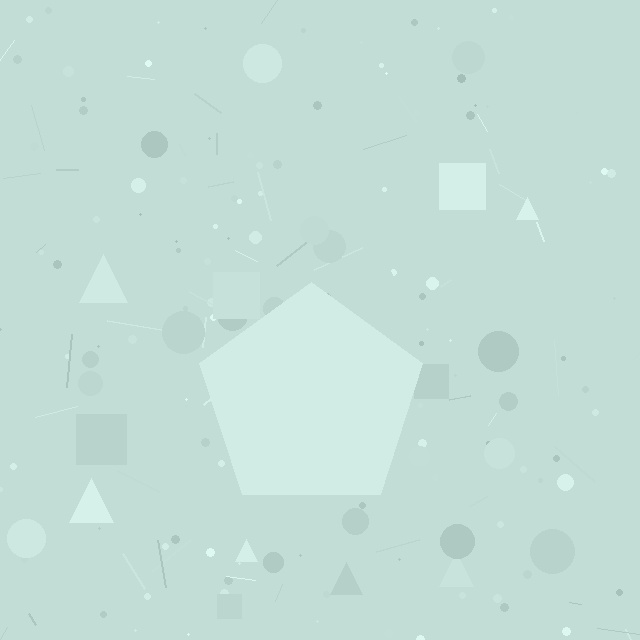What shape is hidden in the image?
A pentagon is hidden in the image.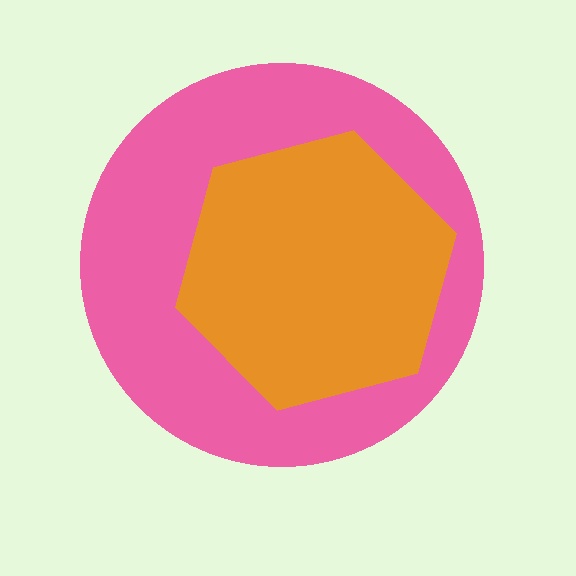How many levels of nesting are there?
2.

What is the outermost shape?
The pink circle.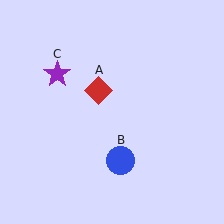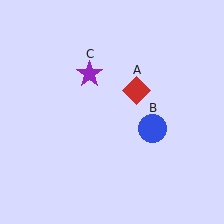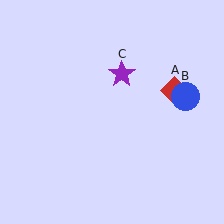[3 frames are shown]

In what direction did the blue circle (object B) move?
The blue circle (object B) moved up and to the right.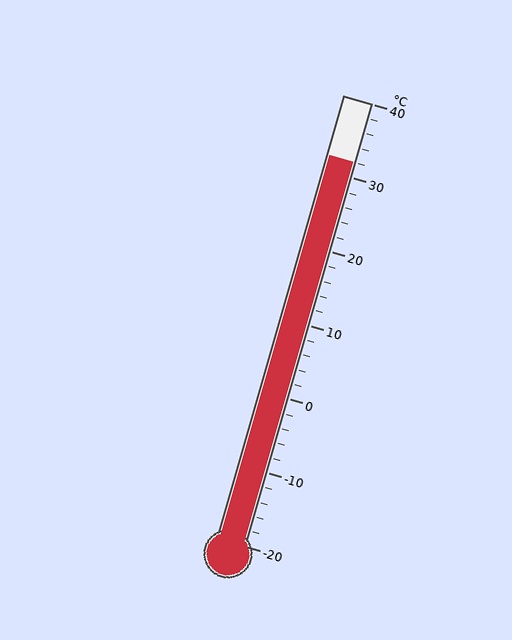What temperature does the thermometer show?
The thermometer shows approximately 32°C.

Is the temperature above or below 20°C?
The temperature is above 20°C.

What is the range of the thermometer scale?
The thermometer scale ranges from -20°C to 40°C.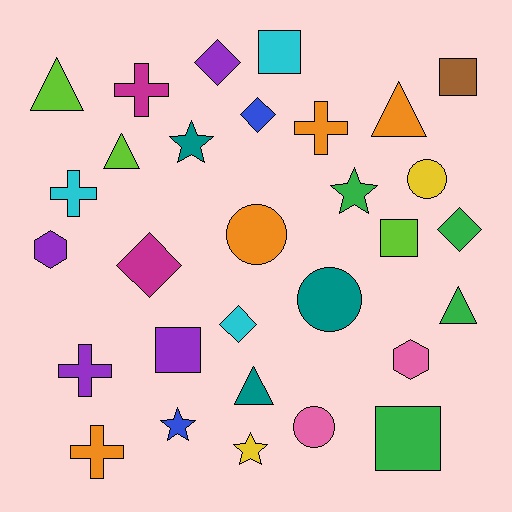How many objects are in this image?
There are 30 objects.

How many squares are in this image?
There are 5 squares.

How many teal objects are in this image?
There are 3 teal objects.